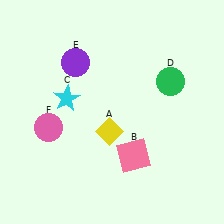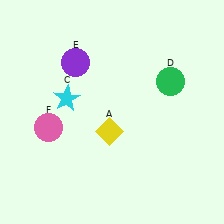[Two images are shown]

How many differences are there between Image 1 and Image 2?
There is 1 difference between the two images.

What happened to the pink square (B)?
The pink square (B) was removed in Image 2. It was in the bottom-right area of Image 1.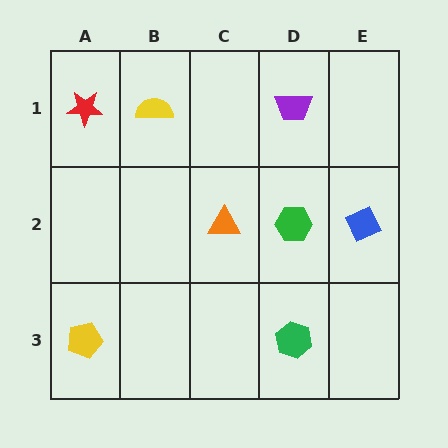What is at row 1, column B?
A yellow semicircle.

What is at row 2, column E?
A blue diamond.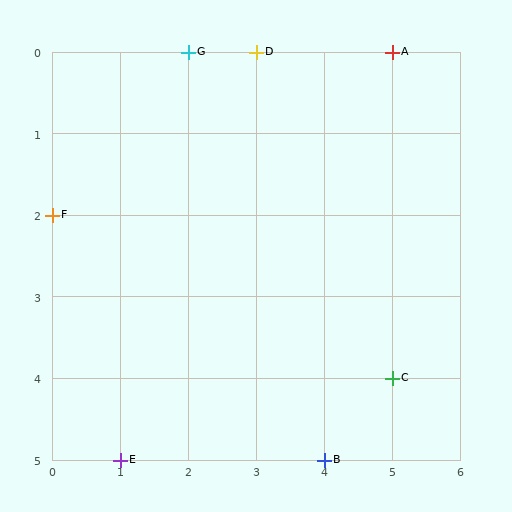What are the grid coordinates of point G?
Point G is at grid coordinates (2, 0).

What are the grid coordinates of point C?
Point C is at grid coordinates (5, 4).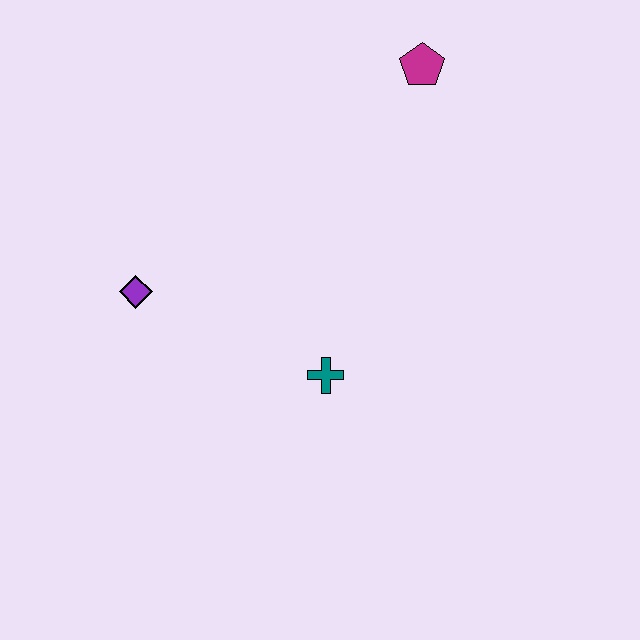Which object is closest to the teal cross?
The purple diamond is closest to the teal cross.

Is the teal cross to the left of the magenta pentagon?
Yes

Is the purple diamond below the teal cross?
No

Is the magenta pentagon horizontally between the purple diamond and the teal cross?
No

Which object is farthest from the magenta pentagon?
The purple diamond is farthest from the magenta pentagon.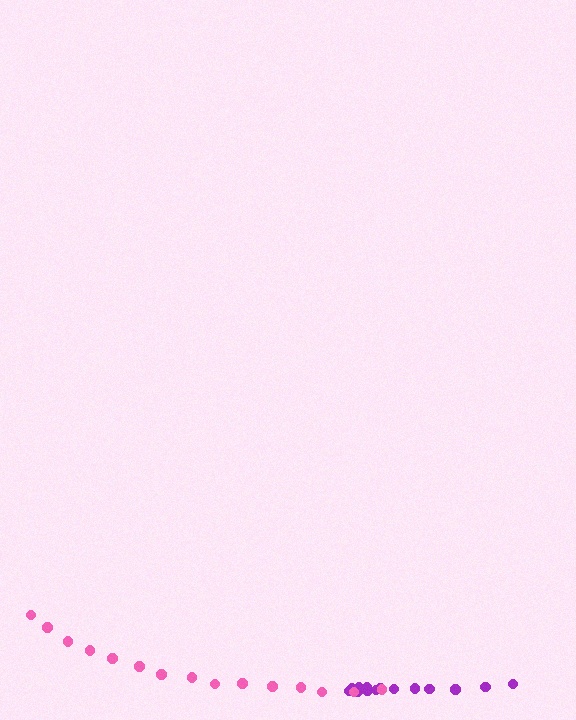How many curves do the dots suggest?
There are 2 distinct paths.